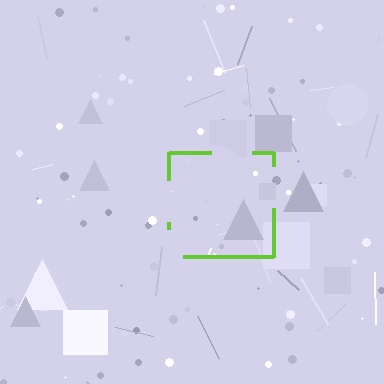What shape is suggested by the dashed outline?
The dashed outline suggests a square.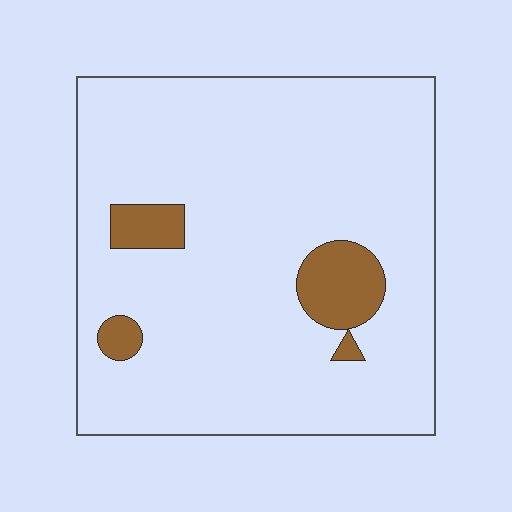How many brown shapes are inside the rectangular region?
4.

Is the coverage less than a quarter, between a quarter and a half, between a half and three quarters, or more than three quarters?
Less than a quarter.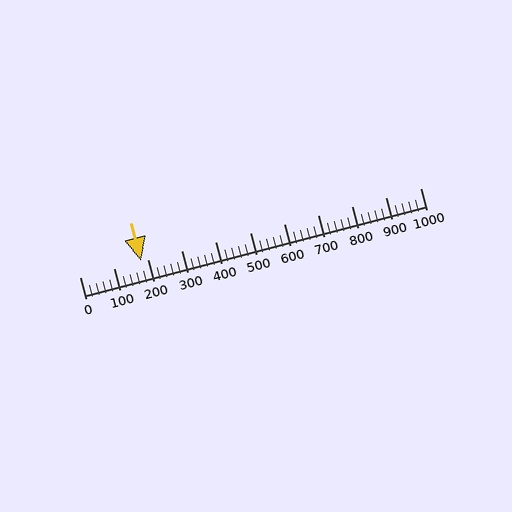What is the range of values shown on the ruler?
The ruler shows values from 0 to 1000.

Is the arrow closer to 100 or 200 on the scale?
The arrow is closer to 200.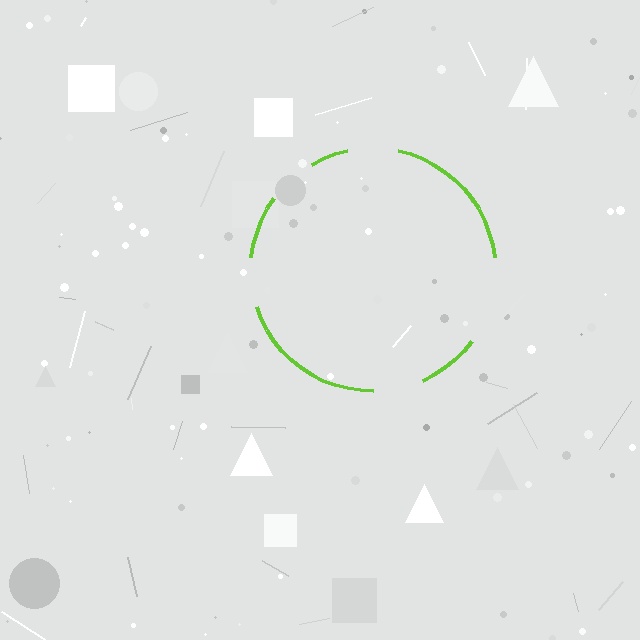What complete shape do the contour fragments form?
The contour fragments form a circle.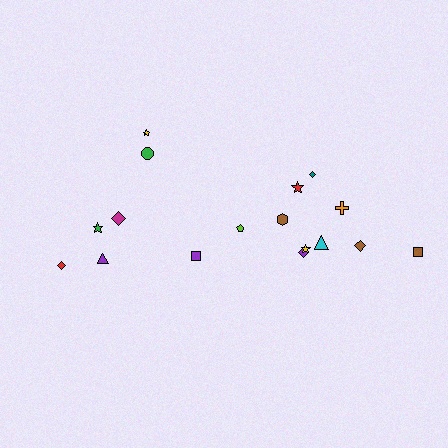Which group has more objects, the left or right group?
The right group.